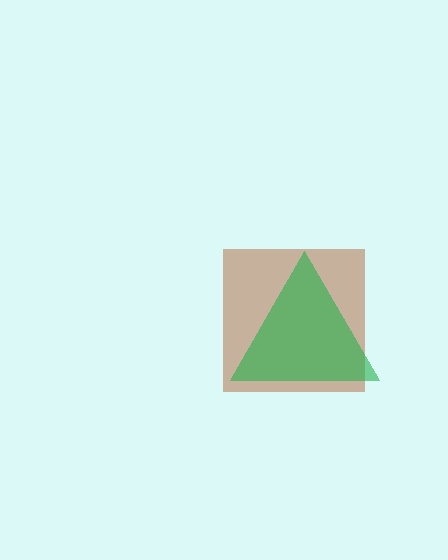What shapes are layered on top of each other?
The layered shapes are: a brown square, a green triangle.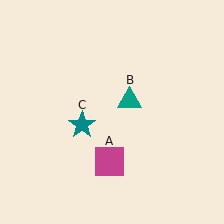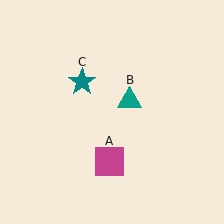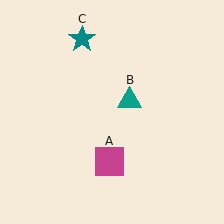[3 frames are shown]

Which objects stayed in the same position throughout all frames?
Magenta square (object A) and teal triangle (object B) remained stationary.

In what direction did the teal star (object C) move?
The teal star (object C) moved up.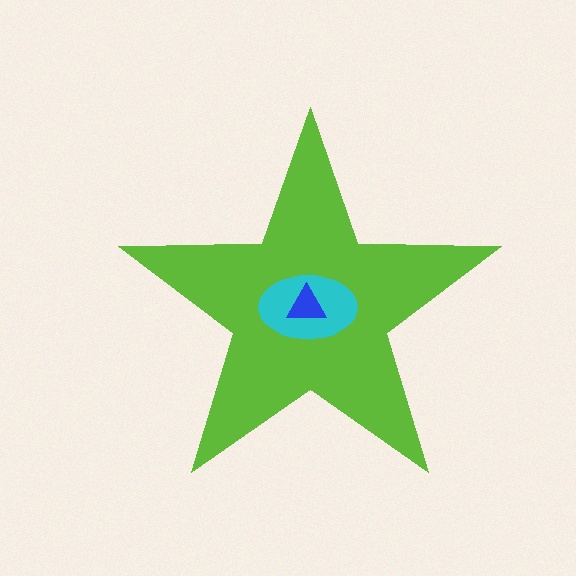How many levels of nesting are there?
3.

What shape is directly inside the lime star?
The cyan ellipse.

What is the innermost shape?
The blue triangle.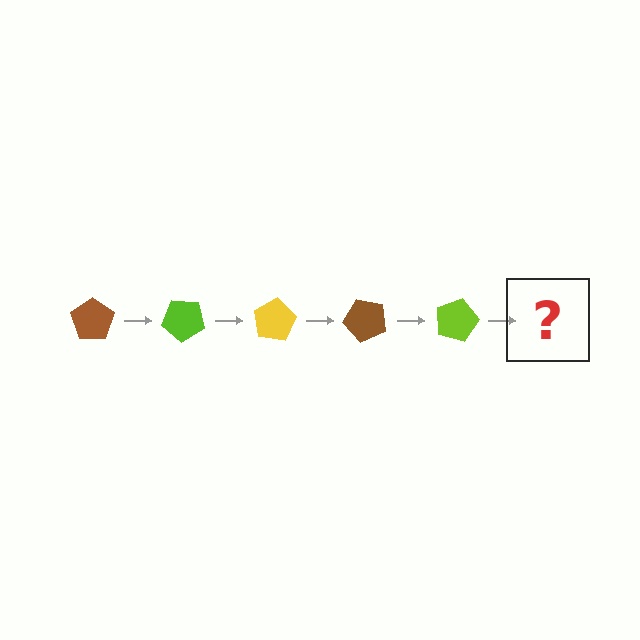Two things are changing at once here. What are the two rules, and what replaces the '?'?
The two rules are that it rotates 40 degrees each step and the color cycles through brown, lime, and yellow. The '?' should be a yellow pentagon, rotated 200 degrees from the start.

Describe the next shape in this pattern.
It should be a yellow pentagon, rotated 200 degrees from the start.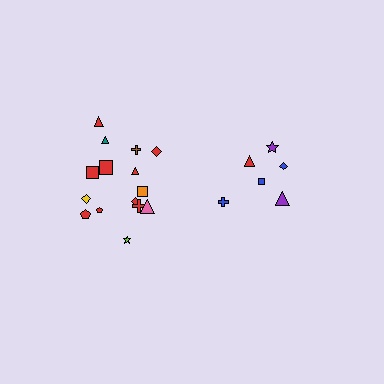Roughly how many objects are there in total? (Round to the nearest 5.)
Roughly 20 objects in total.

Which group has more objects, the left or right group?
The left group.